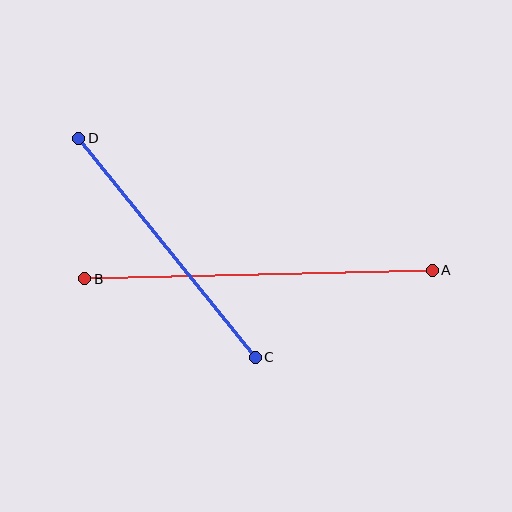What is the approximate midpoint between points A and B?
The midpoint is at approximately (258, 275) pixels.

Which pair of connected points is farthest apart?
Points A and B are farthest apart.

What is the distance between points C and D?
The distance is approximately 281 pixels.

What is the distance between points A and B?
The distance is approximately 348 pixels.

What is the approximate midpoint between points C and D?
The midpoint is at approximately (167, 248) pixels.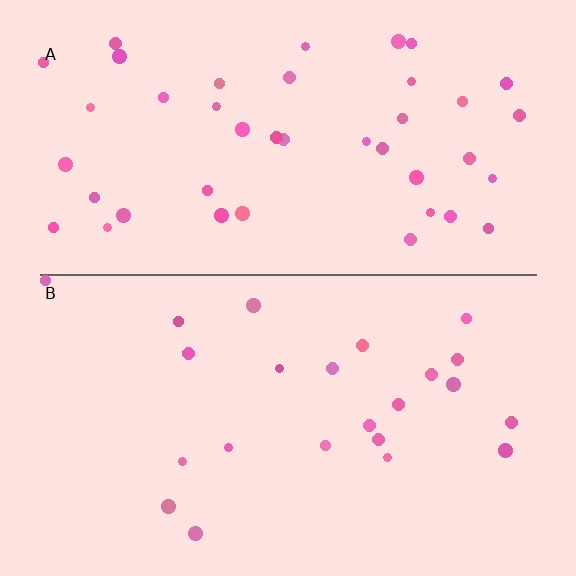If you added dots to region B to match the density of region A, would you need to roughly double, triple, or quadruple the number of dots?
Approximately double.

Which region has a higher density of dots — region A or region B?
A (the top).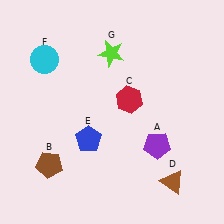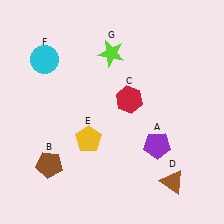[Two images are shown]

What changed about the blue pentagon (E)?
In Image 1, E is blue. In Image 2, it changed to yellow.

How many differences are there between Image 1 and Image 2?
There is 1 difference between the two images.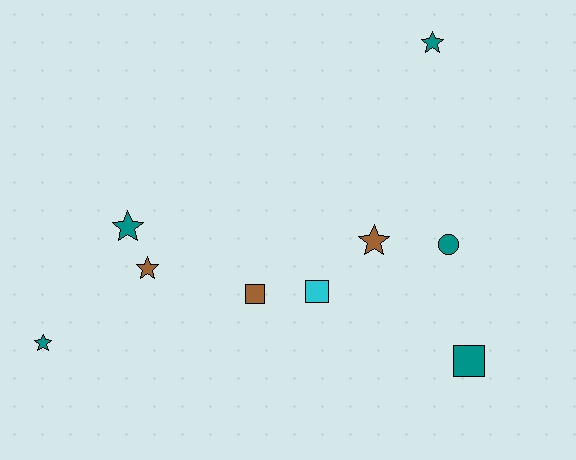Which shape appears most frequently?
Star, with 5 objects.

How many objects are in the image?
There are 9 objects.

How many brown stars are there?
There are 2 brown stars.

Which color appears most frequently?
Teal, with 5 objects.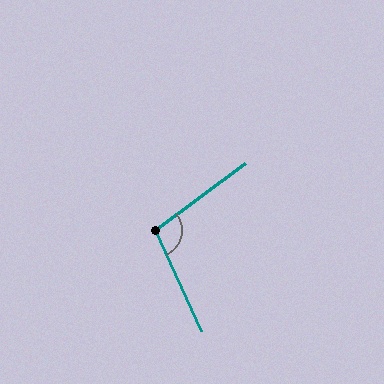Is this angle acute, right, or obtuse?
It is obtuse.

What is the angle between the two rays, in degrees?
Approximately 102 degrees.